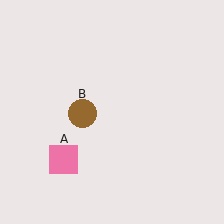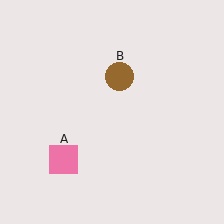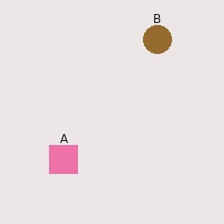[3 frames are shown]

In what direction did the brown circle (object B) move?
The brown circle (object B) moved up and to the right.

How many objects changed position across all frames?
1 object changed position: brown circle (object B).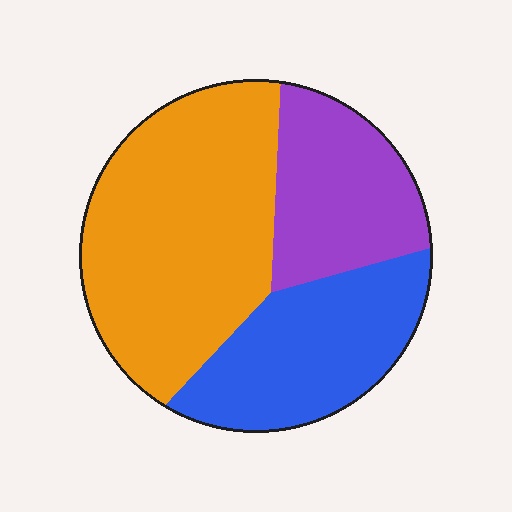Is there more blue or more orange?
Orange.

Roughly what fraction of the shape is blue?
Blue takes up about one quarter (1/4) of the shape.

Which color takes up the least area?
Purple, at roughly 25%.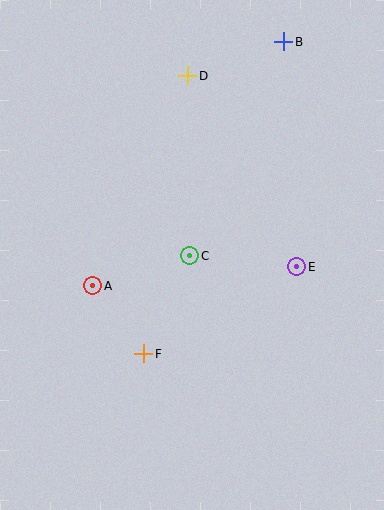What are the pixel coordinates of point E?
Point E is at (297, 267).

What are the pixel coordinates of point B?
Point B is at (284, 42).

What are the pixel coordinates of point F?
Point F is at (144, 354).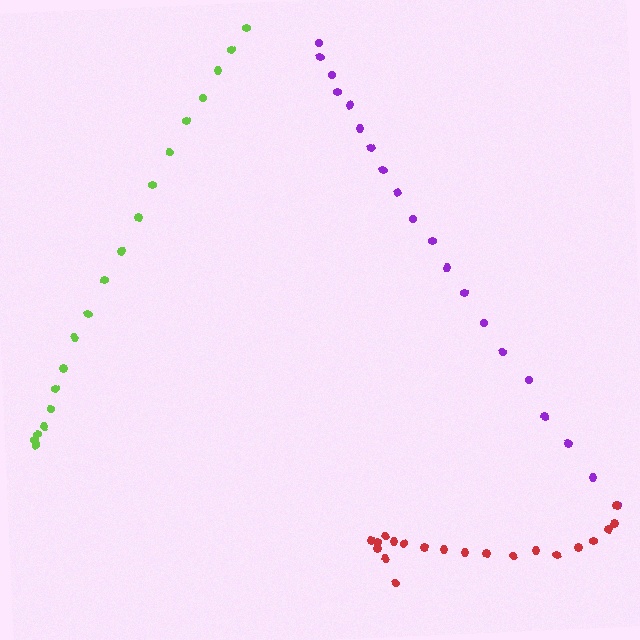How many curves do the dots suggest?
There are 3 distinct paths.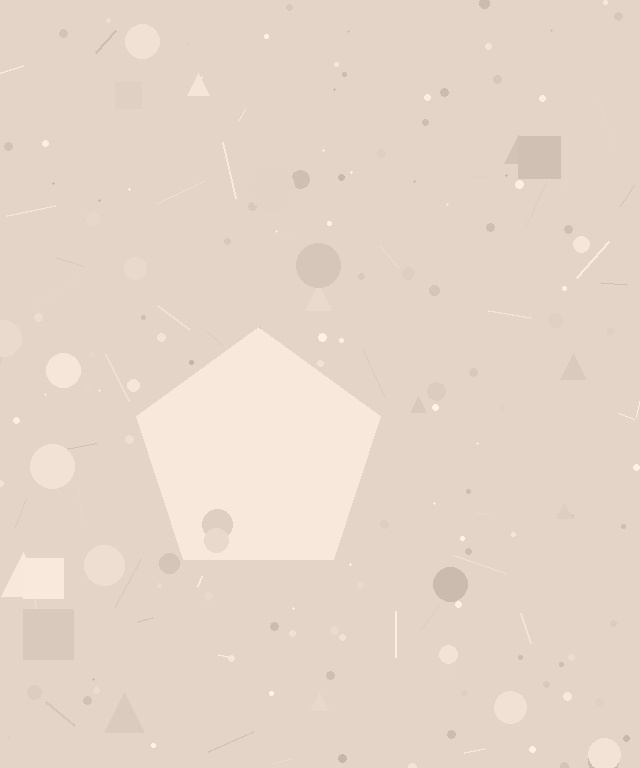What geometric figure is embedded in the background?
A pentagon is embedded in the background.